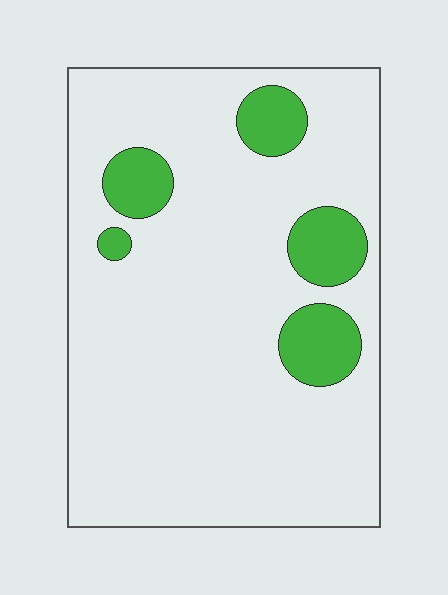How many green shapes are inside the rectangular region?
5.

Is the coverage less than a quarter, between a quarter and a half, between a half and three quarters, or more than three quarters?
Less than a quarter.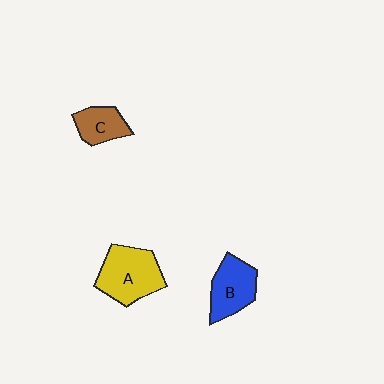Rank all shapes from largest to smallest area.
From largest to smallest: A (yellow), B (blue), C (brown).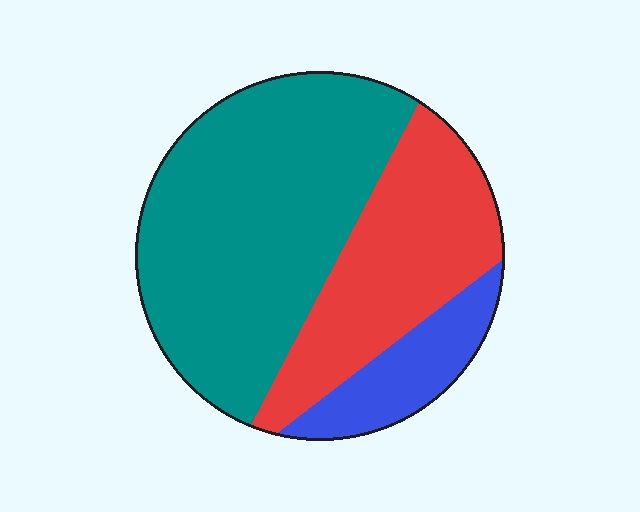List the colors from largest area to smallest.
From largest to smallest: teal, red, blue.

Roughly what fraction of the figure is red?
Red covers roughly 30% of the figure.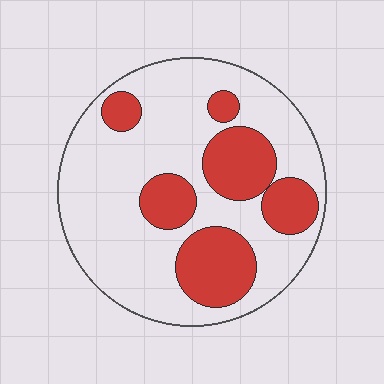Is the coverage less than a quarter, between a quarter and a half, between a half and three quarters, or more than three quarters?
Between a quarter and a half.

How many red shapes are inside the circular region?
6.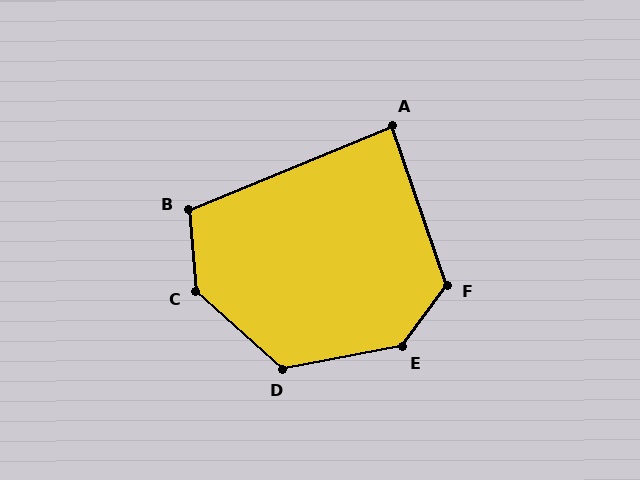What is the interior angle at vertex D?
Approximately 127 degrees (obtuse).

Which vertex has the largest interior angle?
C, at approximately 137 degrees.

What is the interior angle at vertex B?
Approximately 108 degrees (obtuse).